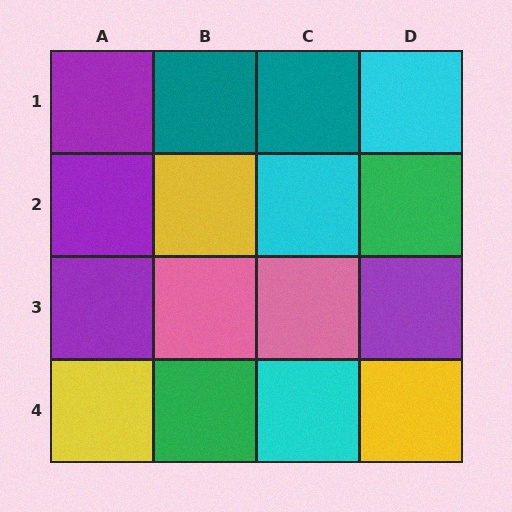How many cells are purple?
4 cells are purple.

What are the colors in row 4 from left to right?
Yellow, green, cyan, yellow.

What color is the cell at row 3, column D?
Purple.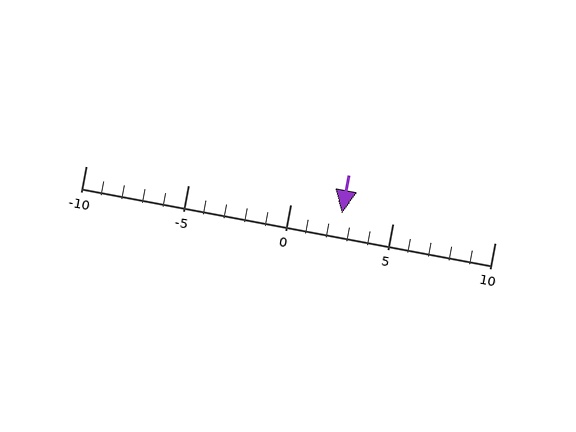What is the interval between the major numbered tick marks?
The major tick marks are spaced 5 units apart.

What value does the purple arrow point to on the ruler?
The purple arrow points to approximately 2.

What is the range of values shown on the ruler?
The ruler shows values from -10 to 10.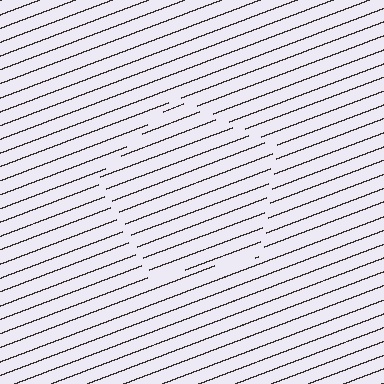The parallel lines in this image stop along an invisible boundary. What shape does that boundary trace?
An illusory pentagon. The interior of the shape contains the same grating, shifted by half a period — the contour is defined by the phase discontinuity where line-ends from the inner and outer gratings abut.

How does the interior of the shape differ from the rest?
The interior of the shape contains the same grating, shifted by half a period — the contour is defined by the phase discontinuity where line-ends from the inner and outer gratings abut.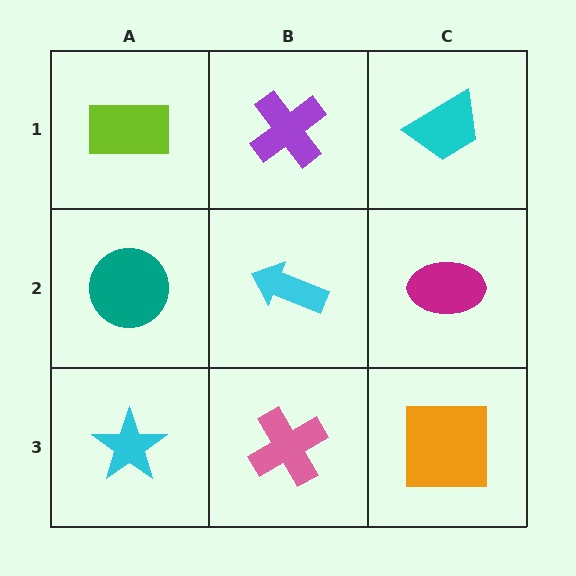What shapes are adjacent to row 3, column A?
A teal circle (row 2, column A), a pink cross (row 3, column B).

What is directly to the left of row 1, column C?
A purple cross.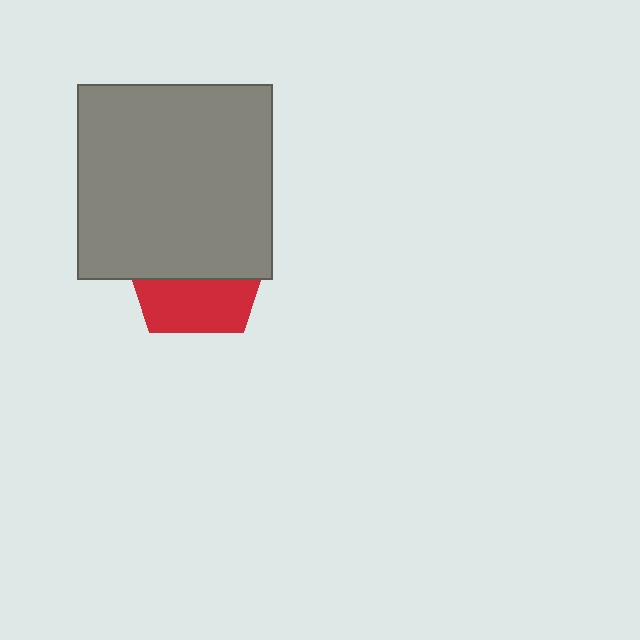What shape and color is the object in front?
The object in front is a gray square.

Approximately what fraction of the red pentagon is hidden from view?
Roughly 61% of the red pentagon is hidden behind the gray square.